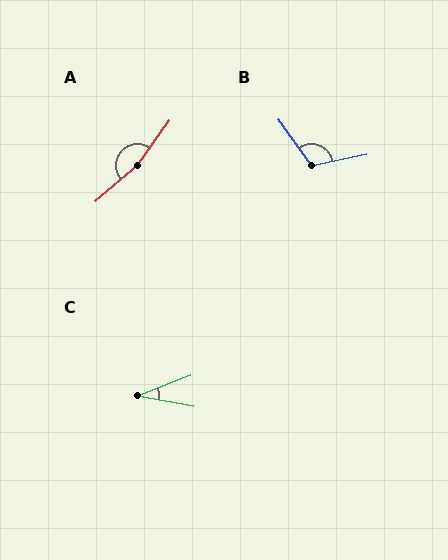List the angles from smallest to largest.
C (31°), B (114°), A (166°).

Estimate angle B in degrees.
Approximately 114 degrees.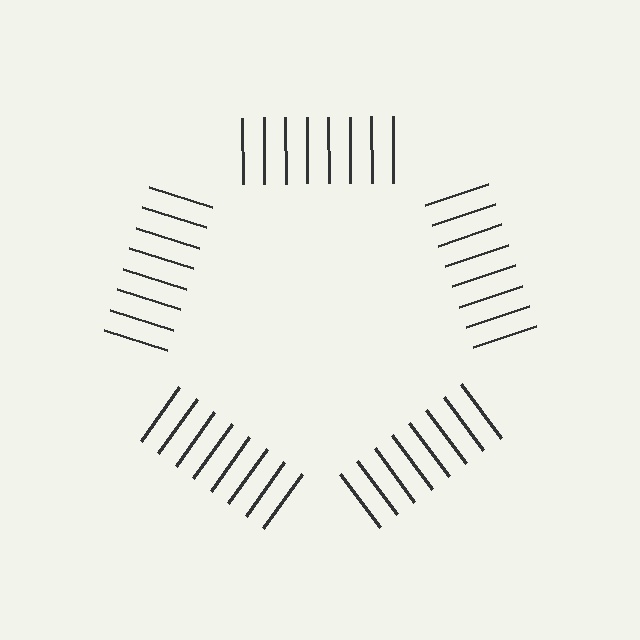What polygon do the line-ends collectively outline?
An illusory pentagon — the line segments terminate on its edges but no continuous stroke is drawn.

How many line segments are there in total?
40 — 8 along each of the 5 edges.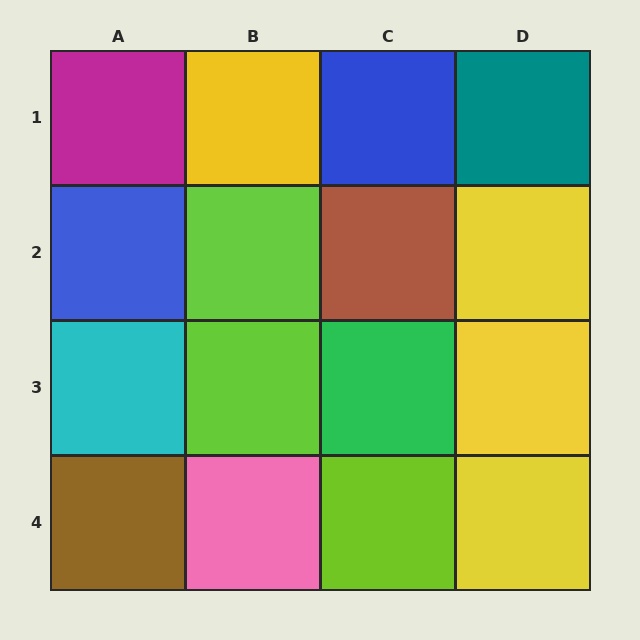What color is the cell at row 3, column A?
Cyan.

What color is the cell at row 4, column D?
Yellow.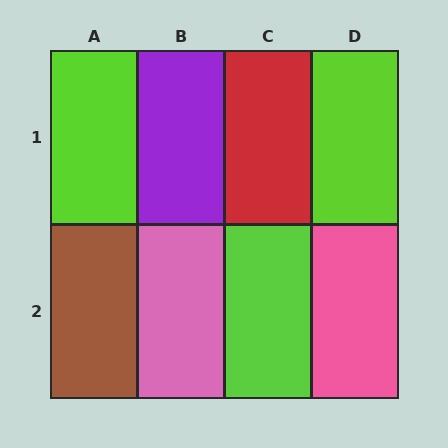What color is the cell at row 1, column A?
Lime.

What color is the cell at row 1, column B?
Purple.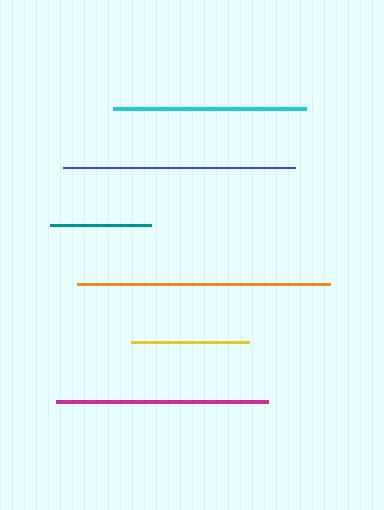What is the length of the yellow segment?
The yellow segment is approximately 119 pixels long.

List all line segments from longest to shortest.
From longest to shortest: orange, blue, magenta, cyan, yellow, teal.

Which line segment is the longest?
The orange line is the longest at approximately 254 pixels.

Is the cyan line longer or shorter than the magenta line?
The magenta line is longer than the cyan line.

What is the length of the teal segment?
The teal segment is approximately 102 pixels long.